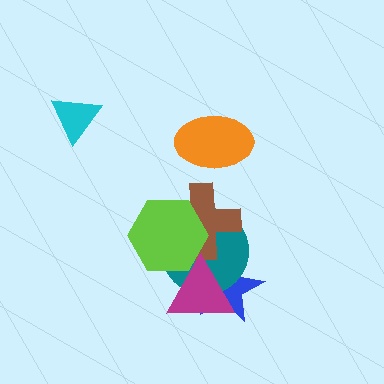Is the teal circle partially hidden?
Yes, it is partially covered by another shape.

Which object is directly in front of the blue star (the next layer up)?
The teal circle is directly in front of the blue star.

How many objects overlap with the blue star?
2 objects overlap with the blue star.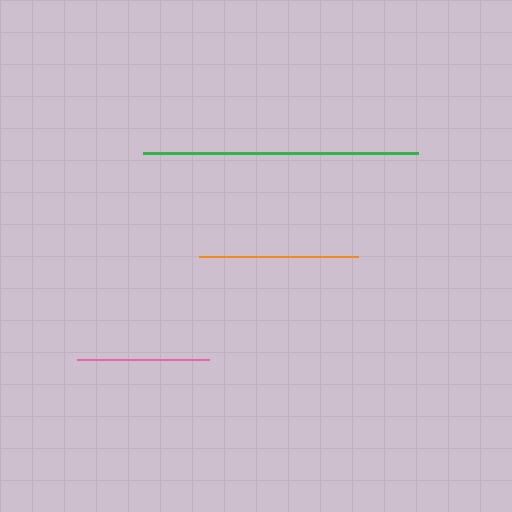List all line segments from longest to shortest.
From longest to shortest: green, orange, pink.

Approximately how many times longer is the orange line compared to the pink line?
The orange line is approximately 1.2 times the length of the pink line.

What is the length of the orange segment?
The orange segment is approximately 159 pixels long.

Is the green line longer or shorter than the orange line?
The green line is longer than the orange line.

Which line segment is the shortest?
The pink line is the shortest at approximately 132 pixels.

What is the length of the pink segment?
The pink segment is approximately 132 pixels long.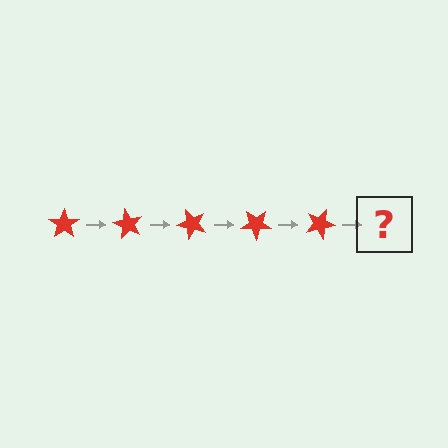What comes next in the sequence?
The next element should be a red star rotated 300 degrees.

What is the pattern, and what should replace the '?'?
The pattern is that the star rotates 60 degrees each step. The '?' should be a red star rotated 300 degrees.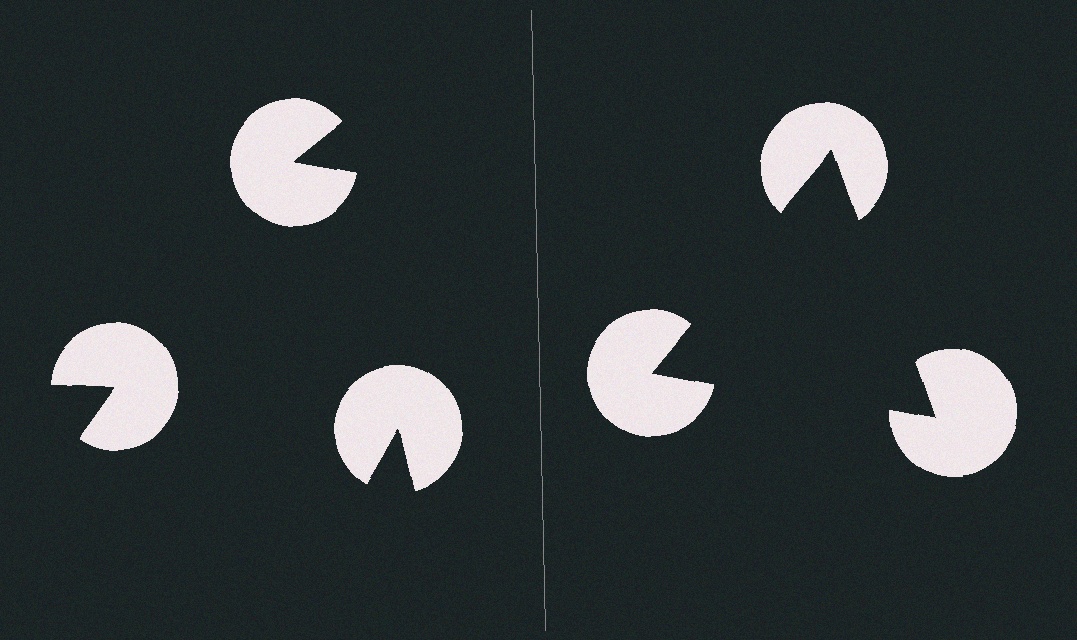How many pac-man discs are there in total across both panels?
6 — 3 on each side.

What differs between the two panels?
The pac-man discs are positioned identically on both sides; only the wedge orientations differ. On the right they align to a triangle; on the left they are misaligned.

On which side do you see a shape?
An illusory triangle appears on the right side. On the left side the wedge cuts are rotated, so no coherent shape forms.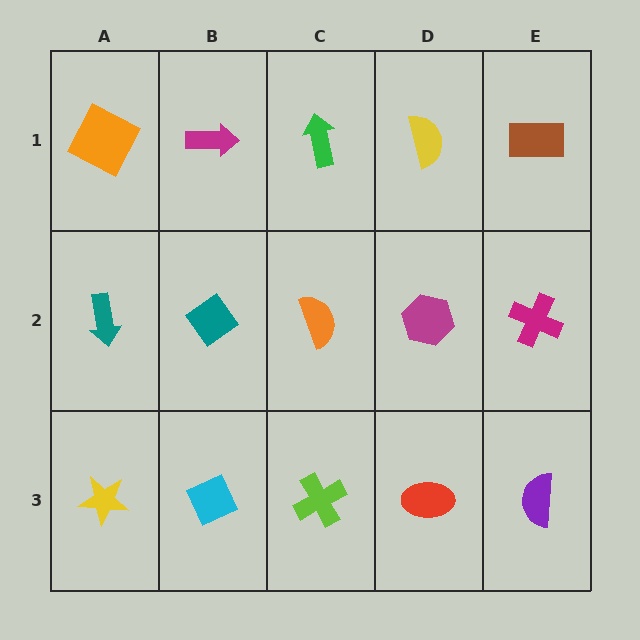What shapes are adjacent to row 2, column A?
An orange square (row 1, column A), a yellow star (row 3, column A), a teal diamond (row 2, column B).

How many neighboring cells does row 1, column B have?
3.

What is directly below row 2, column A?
A yellow star.